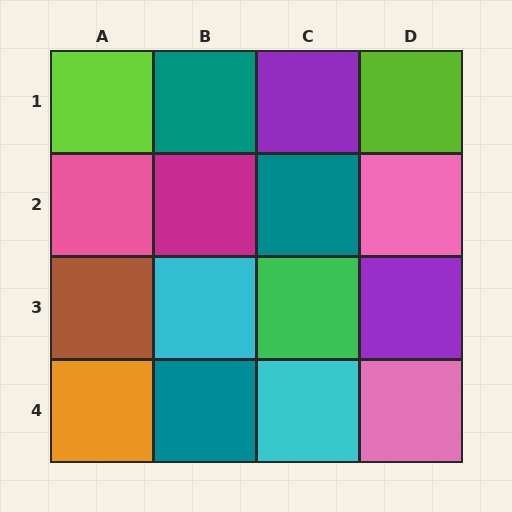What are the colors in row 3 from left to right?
Brown, cyan, green, purple.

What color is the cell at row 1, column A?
Lime.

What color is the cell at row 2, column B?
Magenta.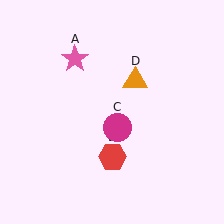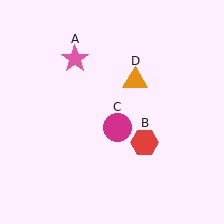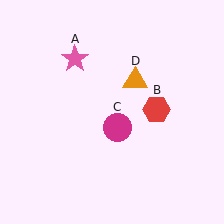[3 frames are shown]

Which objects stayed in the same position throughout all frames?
Pink star (object A) and magenta circle (object C) and orange triangle (object D) remained stationary.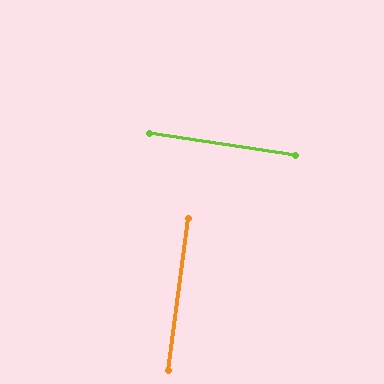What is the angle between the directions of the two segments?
Approximately 89 degrees.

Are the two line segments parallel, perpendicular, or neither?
Perpendicular — they meet at approximately 89°.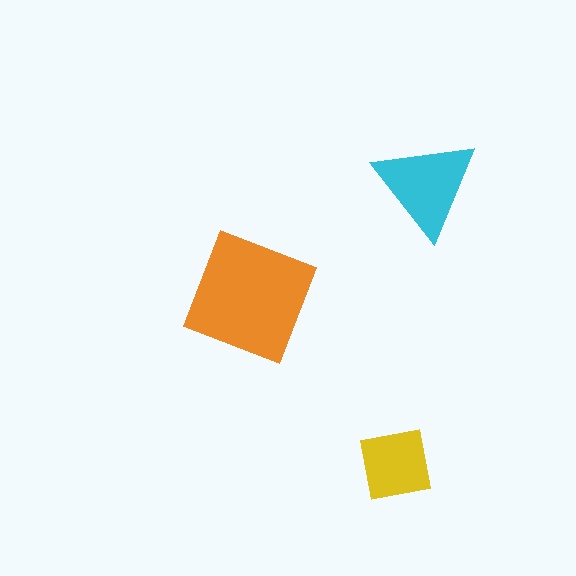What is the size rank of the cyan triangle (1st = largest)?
2nd.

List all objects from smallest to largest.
The yellow square, the cyan triangle, the orange square.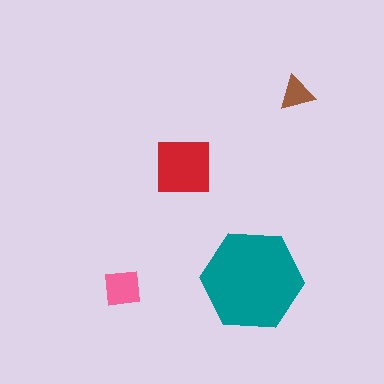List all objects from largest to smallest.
The teal hexagon, the red square, the pink square, the brown triangle.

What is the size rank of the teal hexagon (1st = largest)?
1st.